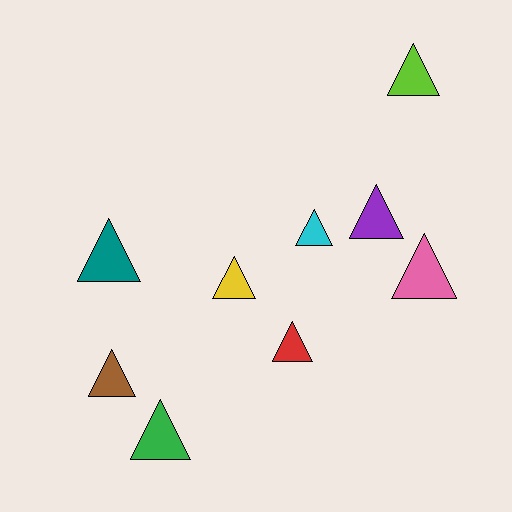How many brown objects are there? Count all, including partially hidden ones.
There is 1 brown object.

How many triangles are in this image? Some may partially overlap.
There are 9 triangles.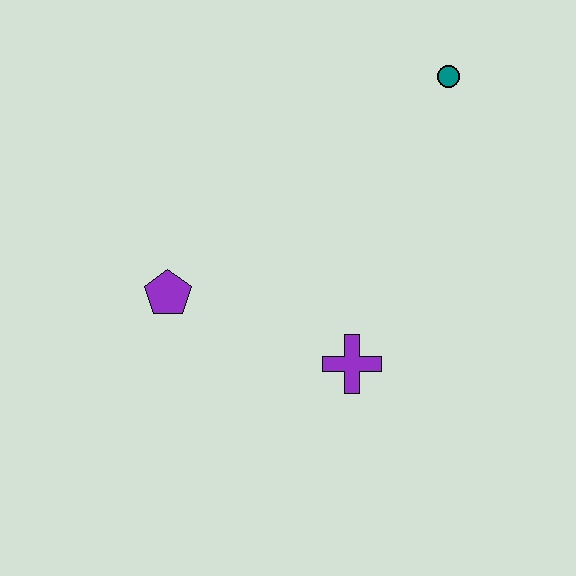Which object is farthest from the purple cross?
The teal circle is farthest from the purple cross.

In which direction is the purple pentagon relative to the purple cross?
The purple pentagon is to the left of the purple cross.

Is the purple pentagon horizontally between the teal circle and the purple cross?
No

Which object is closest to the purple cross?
The purple pentagon is closest to the purple cross.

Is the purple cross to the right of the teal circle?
No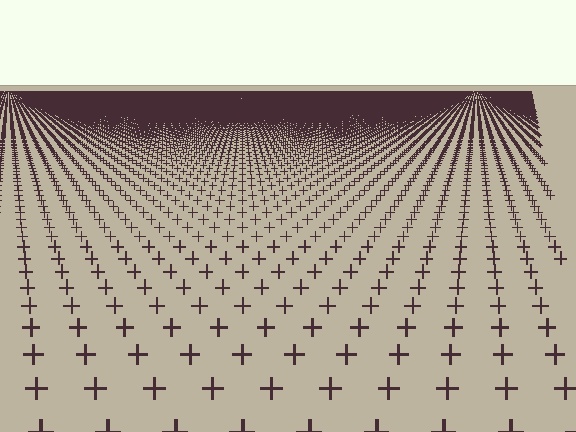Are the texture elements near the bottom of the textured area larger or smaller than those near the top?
Larger. Near the bottom, elements are closer to the viewer and appear at a bigger on-screen size.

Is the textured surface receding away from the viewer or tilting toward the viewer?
The surface is receding away from the viewer. Texture elements get smaller and denser toward the top.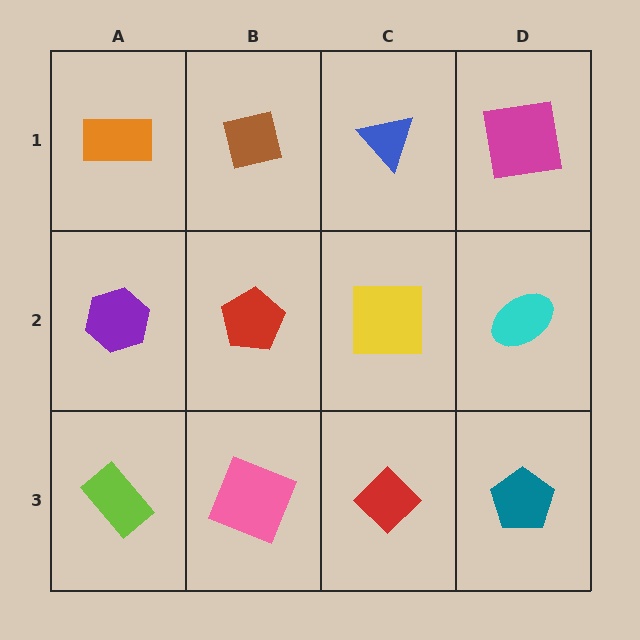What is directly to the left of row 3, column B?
A lime rectangle.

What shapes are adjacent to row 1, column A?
A purple hexagon (row 2, column A), a brown square (row 1, column B).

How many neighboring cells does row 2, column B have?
4.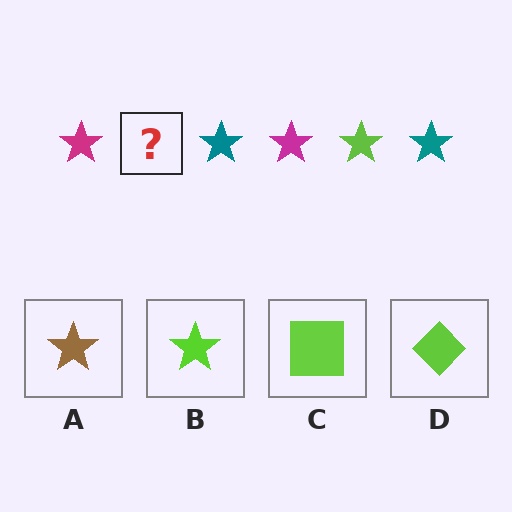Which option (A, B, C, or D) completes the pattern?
B.